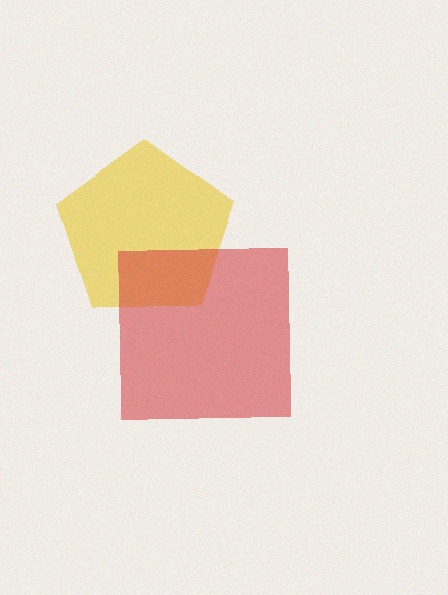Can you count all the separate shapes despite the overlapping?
Yes, there are 2 separate shapes.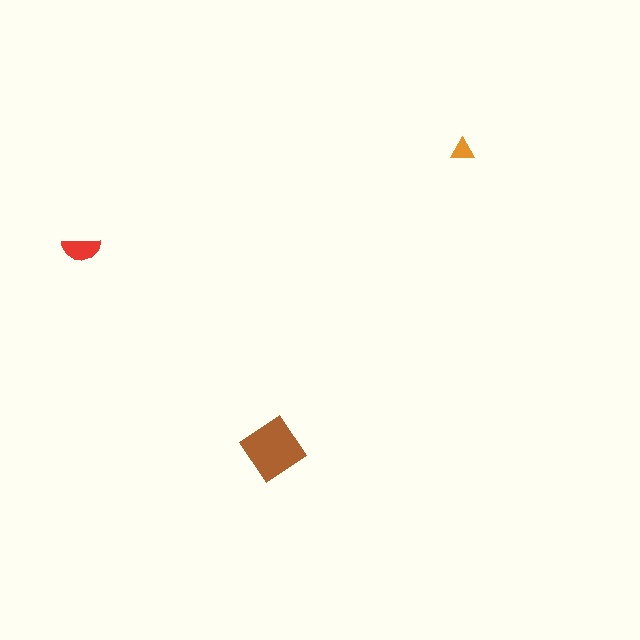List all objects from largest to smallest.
The brown diamond, the red semicircle, the orange triangle.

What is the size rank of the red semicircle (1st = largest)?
2nd.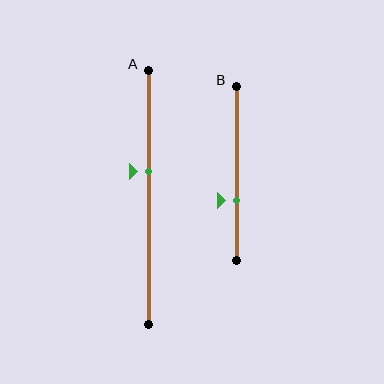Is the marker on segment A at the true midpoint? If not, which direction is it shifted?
No, the marker on segment A is shifted upward by about 10% of the segment length.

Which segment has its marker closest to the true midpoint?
Segment A has its marker closest to the true midpoint.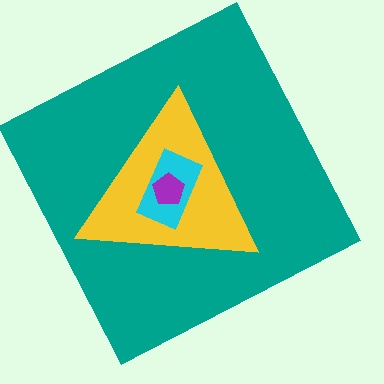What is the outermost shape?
The teal square.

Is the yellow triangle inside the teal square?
Yes.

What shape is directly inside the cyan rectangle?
The purple pentagon.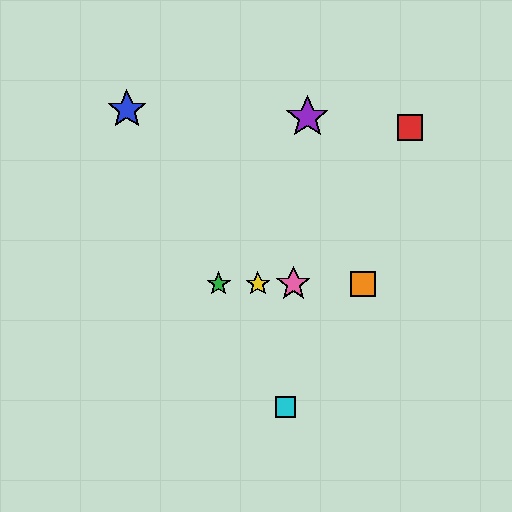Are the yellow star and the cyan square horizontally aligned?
No, the yellow star is at y≈284 and the cyan square is at y≈407.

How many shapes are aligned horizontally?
4 shapes (the green star, the yellow star, the orange square, the pink star) are aligned horizontally.